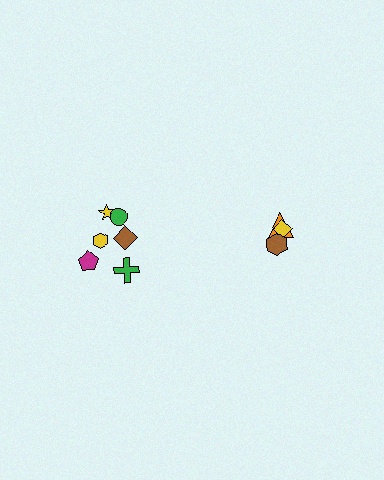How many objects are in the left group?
There are 6 objects.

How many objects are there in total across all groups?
There are 9 objects.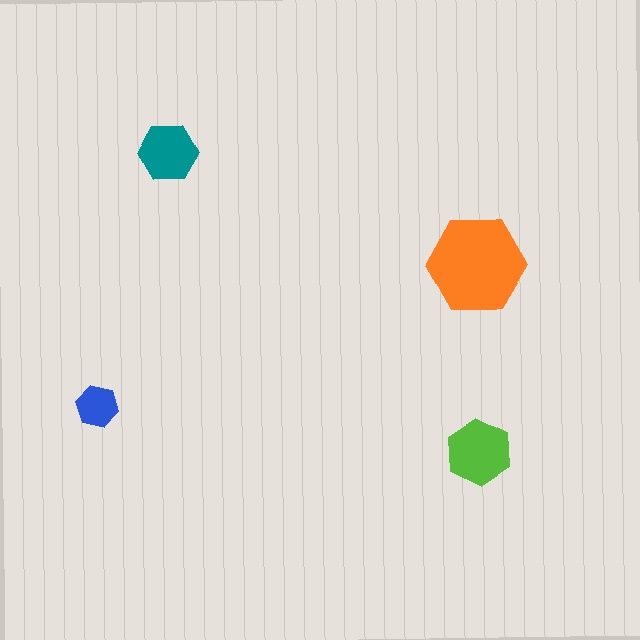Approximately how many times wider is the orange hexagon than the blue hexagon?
About 2.5 times wider.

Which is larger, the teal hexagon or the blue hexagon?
The teal one.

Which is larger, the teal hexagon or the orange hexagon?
The orange one.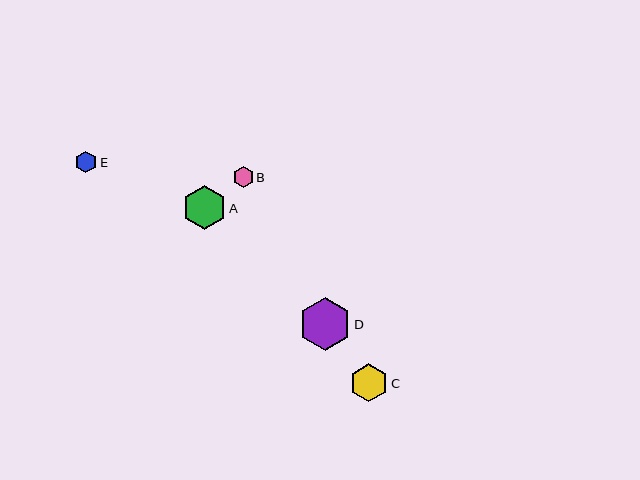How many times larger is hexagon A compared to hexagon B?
Hexagon A is approximately 2.1 times the size of hexagon B.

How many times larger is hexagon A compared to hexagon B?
Hexagon A is approximately 2.1 times the size of hexagon B.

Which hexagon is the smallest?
Hexagon B is the smallest with a size of approximately 21 pixels.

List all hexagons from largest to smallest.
From largest to smallest: D, A, C, E, B.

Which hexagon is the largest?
Hexagon D is the largest with a size of approximately 53 pixels.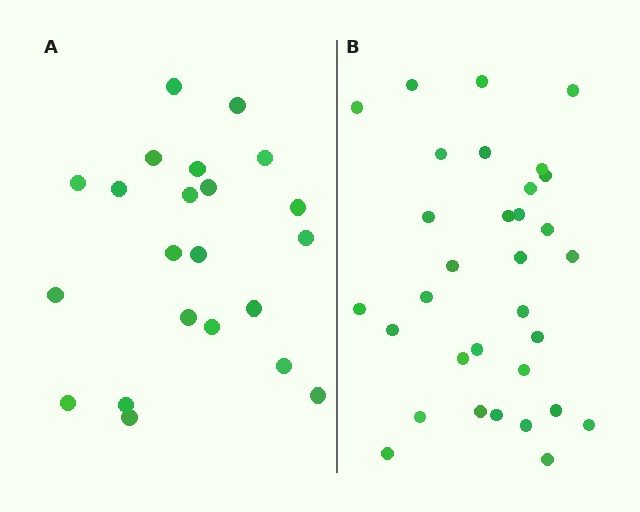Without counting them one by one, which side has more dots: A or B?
Region B (the right region) has more dots.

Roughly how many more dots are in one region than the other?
Region B has roughly 10 or so more dots than region A.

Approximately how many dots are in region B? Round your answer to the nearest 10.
About 30 dots. (The exact count is 32, which rounds to 30.)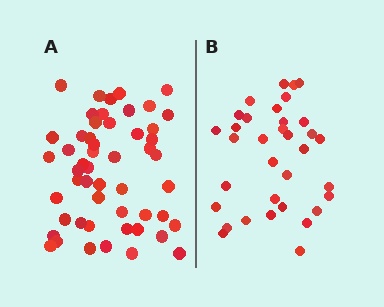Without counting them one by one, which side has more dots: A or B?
Region A (the left region) has more dots.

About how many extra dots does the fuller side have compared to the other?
Region A has approximately 20 more dots than region B.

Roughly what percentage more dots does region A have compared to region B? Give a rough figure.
About 55% more.